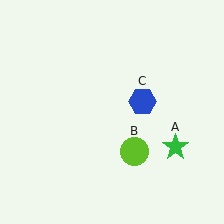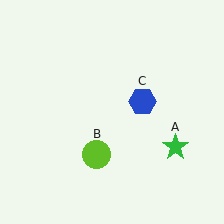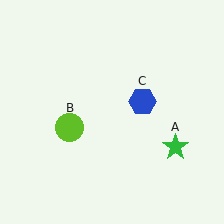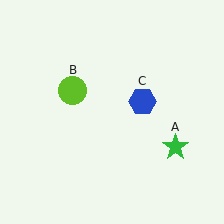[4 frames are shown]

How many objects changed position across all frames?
1 object changed position: lime circle (object B).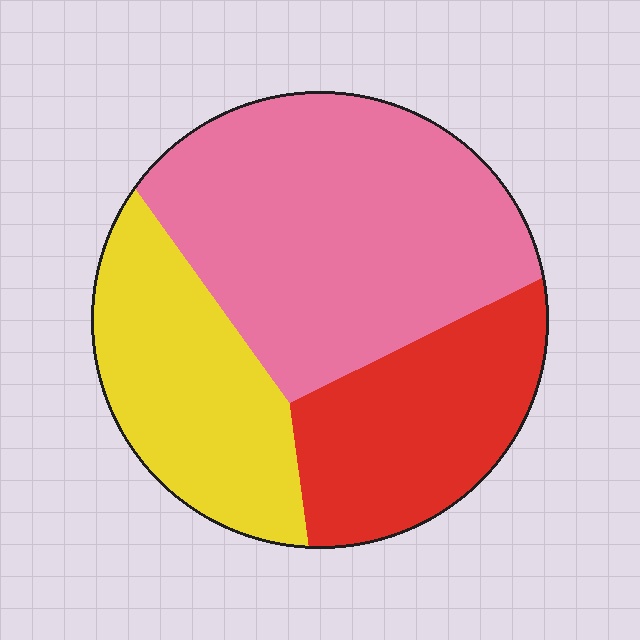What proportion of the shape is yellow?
Yellow covers 26% of the shape.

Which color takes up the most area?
Pink, at roughly 50%.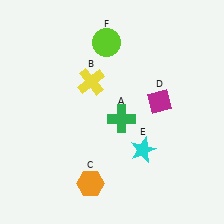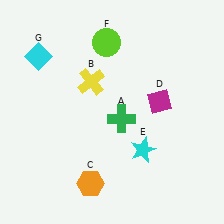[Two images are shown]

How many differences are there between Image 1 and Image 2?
There is 1 difference between the two images.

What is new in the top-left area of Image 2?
A cyan diamond (G) was added in the top-left area of Image 2.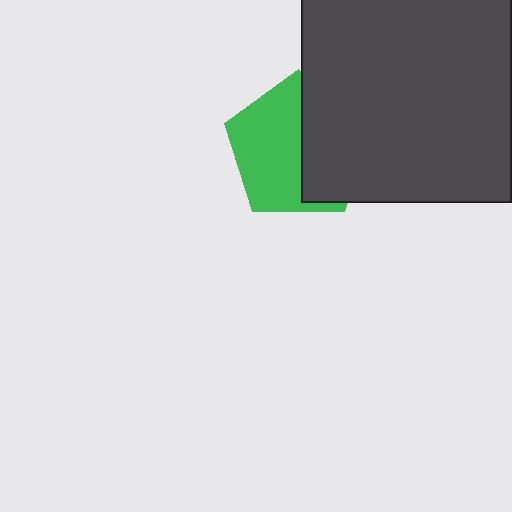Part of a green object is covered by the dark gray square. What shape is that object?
It is a pentagon.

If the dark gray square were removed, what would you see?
You would see the complete green pentagon.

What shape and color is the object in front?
The object in front is a dark gray square.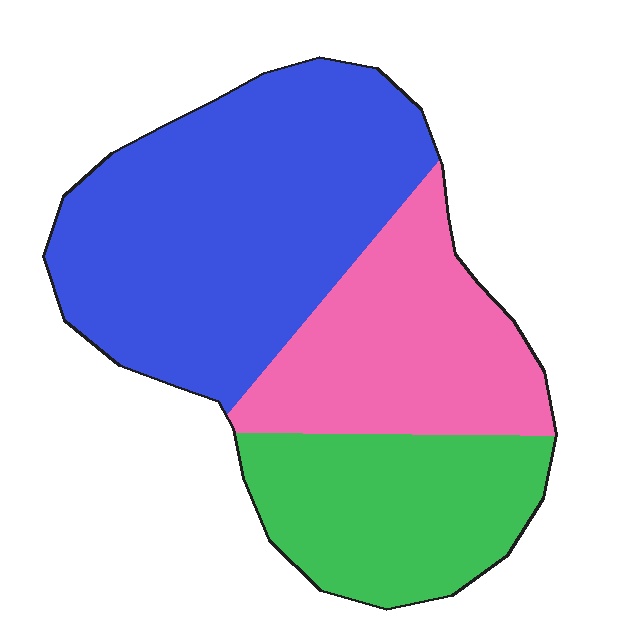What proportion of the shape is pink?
Pink covers roughly 25% of the shape.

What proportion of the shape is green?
Green takes up between a sixth and a third of the shape.